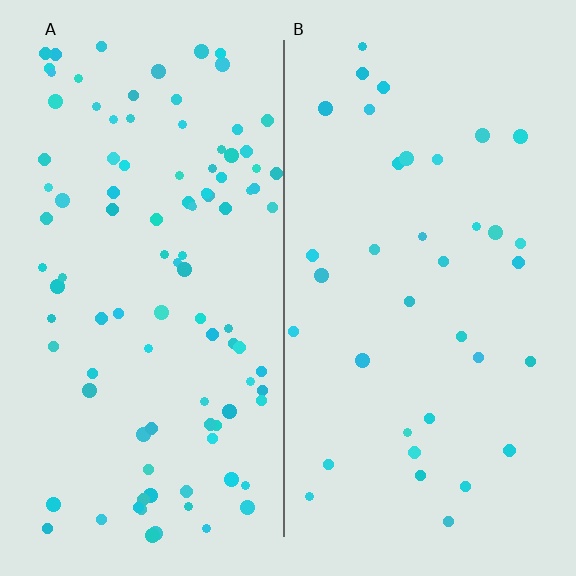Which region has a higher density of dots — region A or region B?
A (the left).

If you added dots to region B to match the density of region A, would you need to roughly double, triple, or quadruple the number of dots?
Approximately triple.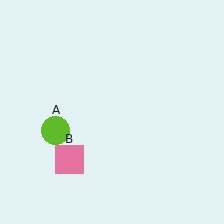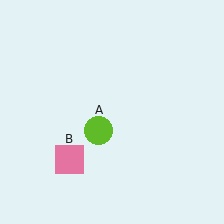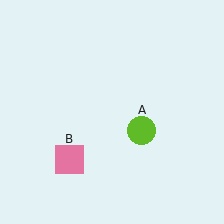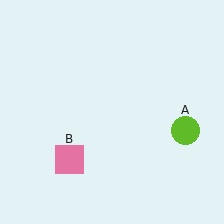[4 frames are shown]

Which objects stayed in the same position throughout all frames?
Pink square (object B) remained stationary.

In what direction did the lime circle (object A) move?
The lime circle (object A) moved right.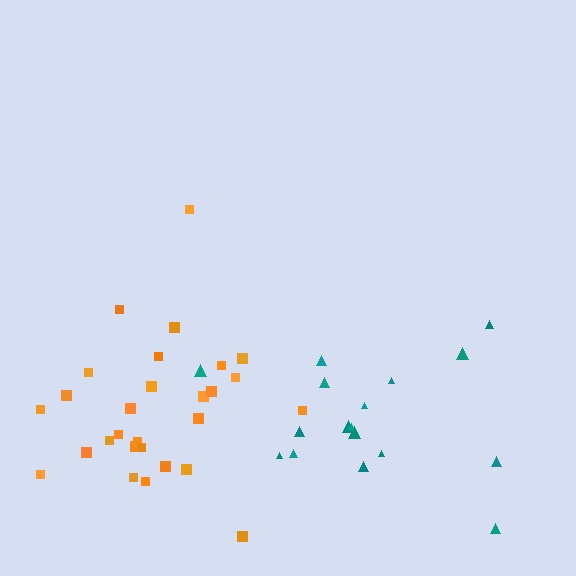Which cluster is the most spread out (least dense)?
Teal.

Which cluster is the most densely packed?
Orange.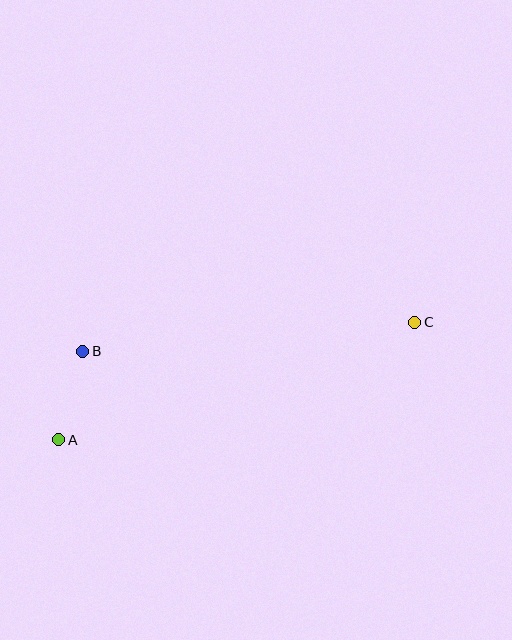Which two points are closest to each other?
Points A and B are closest to each other.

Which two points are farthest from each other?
Points A and C are farthest from each other.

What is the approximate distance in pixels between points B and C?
The distance between B and C is approximately 333 pixels.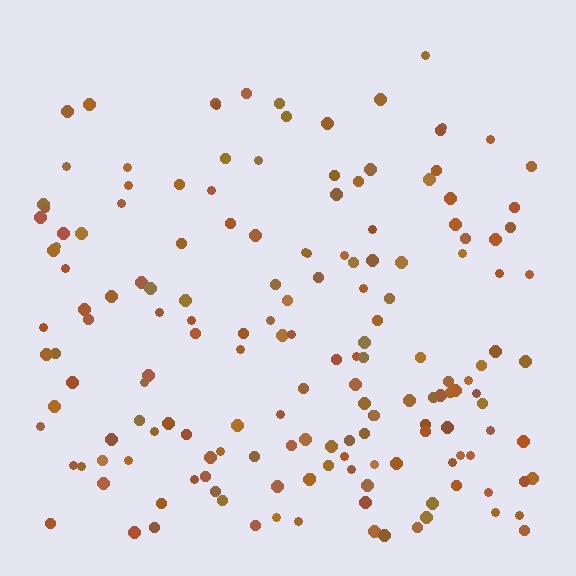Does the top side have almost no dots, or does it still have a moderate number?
Still a moderate number, just noticeably fewer than the bottom.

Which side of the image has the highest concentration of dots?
The bottom.